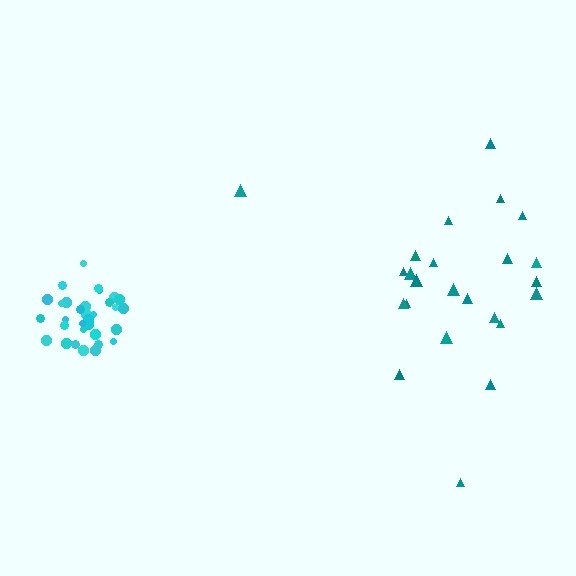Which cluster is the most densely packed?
Cyan.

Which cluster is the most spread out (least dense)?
Teal.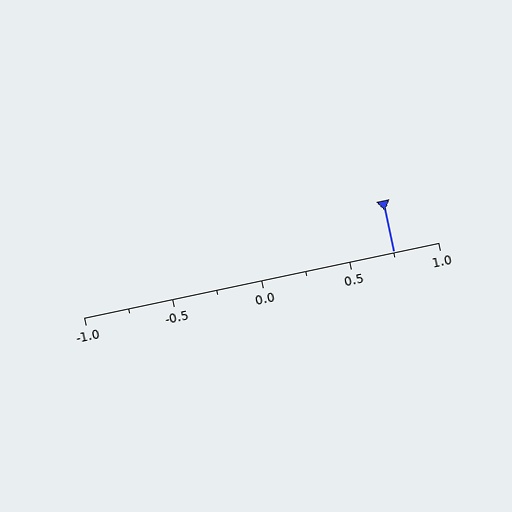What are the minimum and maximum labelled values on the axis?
The axis runs from -1.0 to 1.0.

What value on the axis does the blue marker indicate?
The marker indicates approximately 0.75.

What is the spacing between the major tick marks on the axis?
The major ticks are spaced 0.5 apart.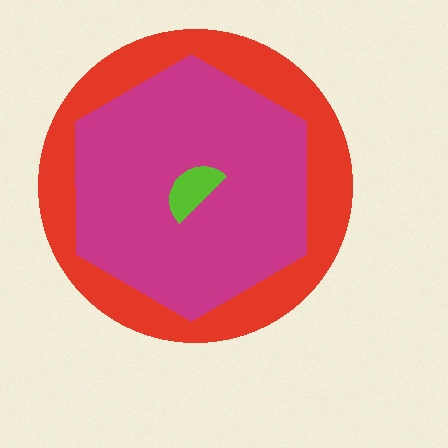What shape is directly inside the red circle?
The magenta hexagon.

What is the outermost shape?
The red circle.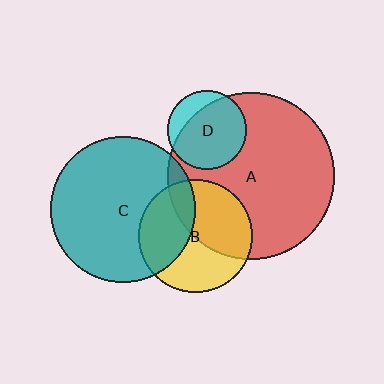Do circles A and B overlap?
Yes.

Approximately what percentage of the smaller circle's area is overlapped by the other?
Approximately 45%.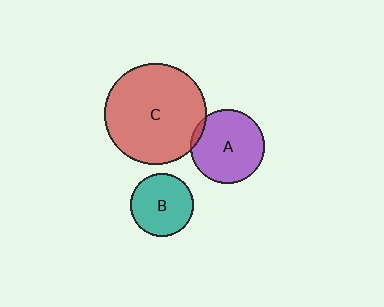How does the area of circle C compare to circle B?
Approximately 2.6 times.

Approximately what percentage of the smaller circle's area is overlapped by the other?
Approximately 5%.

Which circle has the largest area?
Circle C (red).